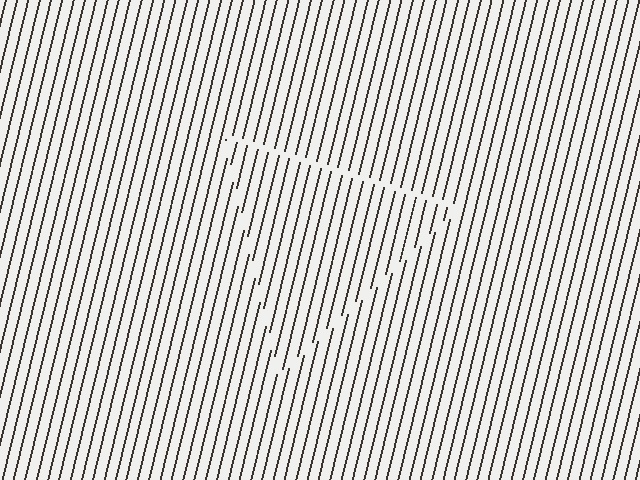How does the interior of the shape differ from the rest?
The interior of the shape contains the same grating, shifted by half a period — the contour is defined by the phase discontinuity where line-ends from the inner and outer gratings abut.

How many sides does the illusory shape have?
3 sides — the line-ends trace a triangle.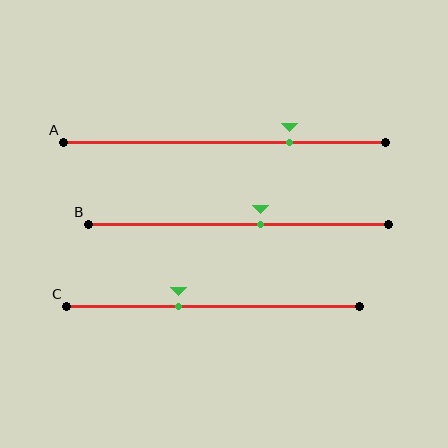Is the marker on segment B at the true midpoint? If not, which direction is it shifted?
No, the marker on segment B is shifted to the right by about 7% of the segment length.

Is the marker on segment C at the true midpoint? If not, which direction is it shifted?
No, the marker on segment C is shifted to the left by about 12% of the segment length.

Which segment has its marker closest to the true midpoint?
Segment B has its marker closest to the true midpoint.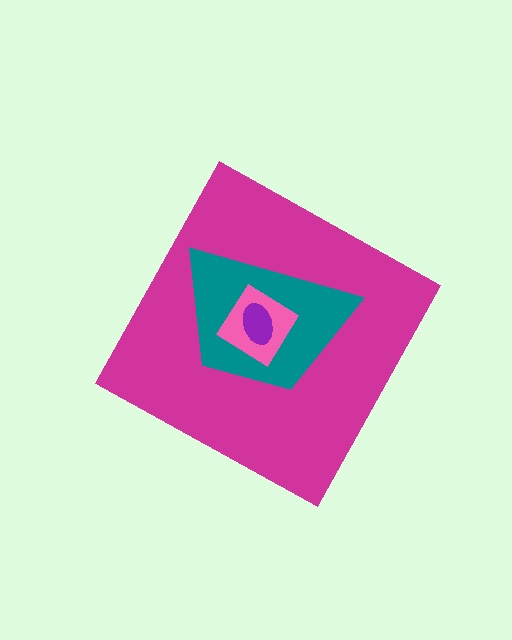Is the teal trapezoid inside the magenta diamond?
Yes.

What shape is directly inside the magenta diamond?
The teal trapezoid.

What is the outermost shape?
The magenta diamond.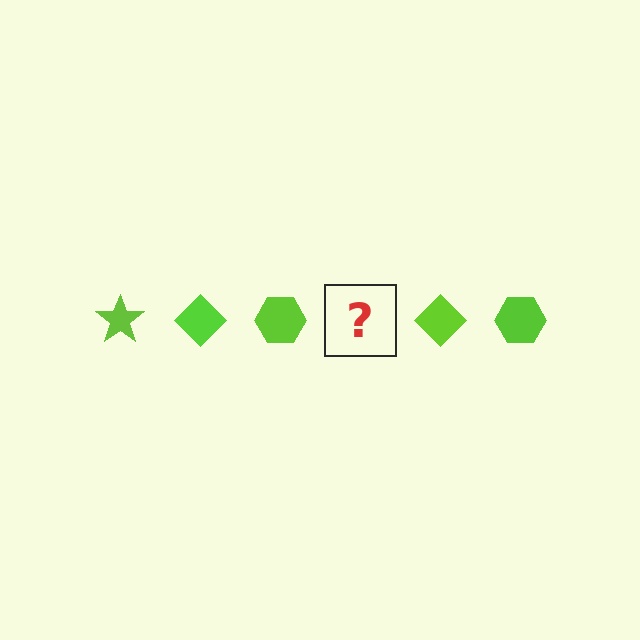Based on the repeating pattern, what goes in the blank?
The blank should be a lime star.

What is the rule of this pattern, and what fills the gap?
The rule is that the pattern cycles through star, diamond, hexagon shapes in lime. The gap should be filled with a lime star.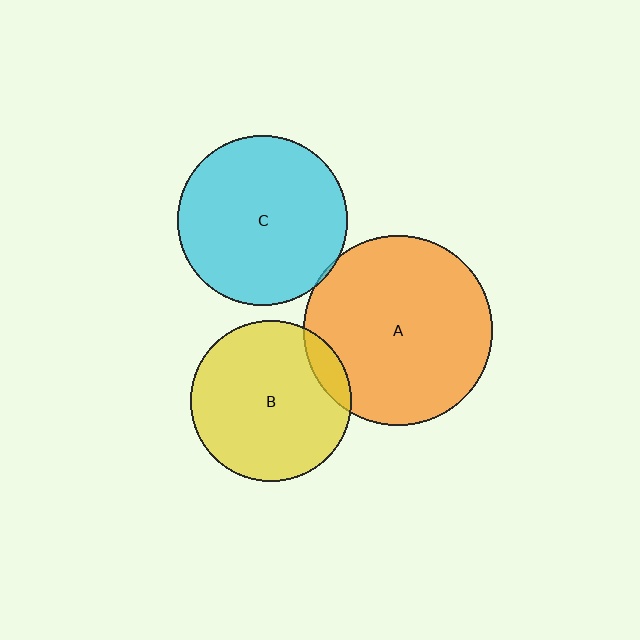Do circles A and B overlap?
Yes.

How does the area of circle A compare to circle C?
Approximately 1.2 times.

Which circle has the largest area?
Circle A (orange).